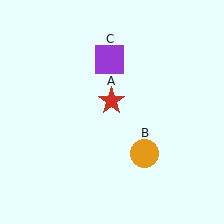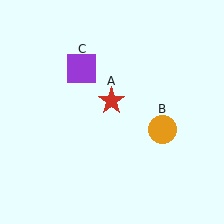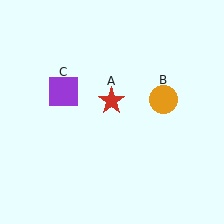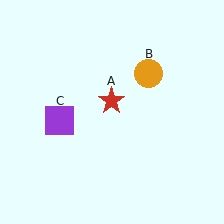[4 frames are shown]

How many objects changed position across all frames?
2 objects changed position: orange circle (object B), purple square (object C).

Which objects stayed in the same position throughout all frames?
Red star (object A) remained stationary.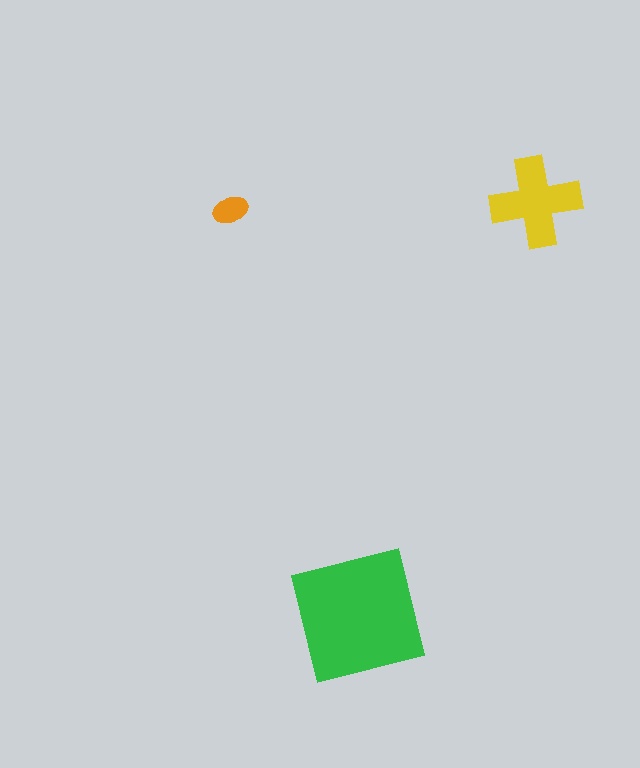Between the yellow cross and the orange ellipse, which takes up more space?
The yellow cross.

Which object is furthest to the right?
The yellow cross is rightmost.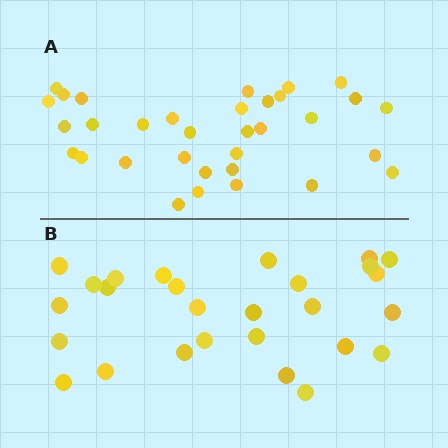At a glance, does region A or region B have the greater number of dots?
Region A (the top region) has more dots.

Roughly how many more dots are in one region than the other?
Region A has about 6 more dots than region B.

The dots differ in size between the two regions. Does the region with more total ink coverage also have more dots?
No. Region B has more total ink coverage because its dots are larger, but region A actually contains more individual dots. Total area can be misleading — the number of items is what matters here.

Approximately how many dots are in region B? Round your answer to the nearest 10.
About 30 dots. (The exact count is 27, which rounds to 30.)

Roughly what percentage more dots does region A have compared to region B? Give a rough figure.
About 20% more.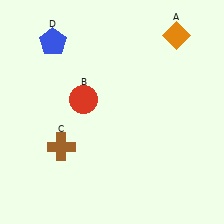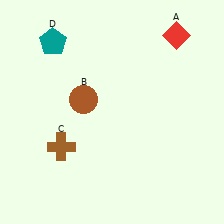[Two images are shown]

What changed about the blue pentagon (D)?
In Image 1, D is blue. In Image 2, it changed to teal.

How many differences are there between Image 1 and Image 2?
There are 3 differences between the two images.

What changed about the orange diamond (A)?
In Image 1, A is orange. In Image 2, it changed to red.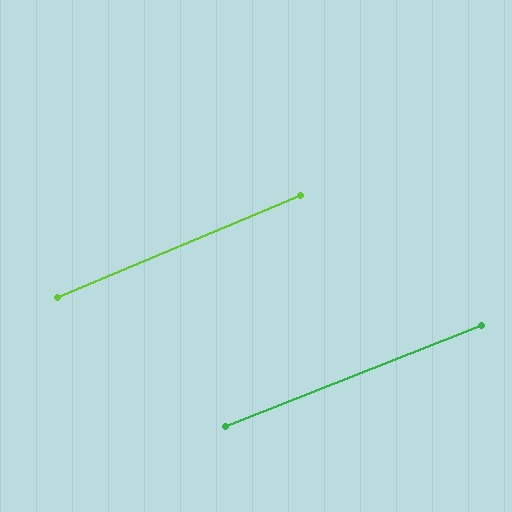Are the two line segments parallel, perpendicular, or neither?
Parallel — their directions differ by only 1.4°.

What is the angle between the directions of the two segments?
Approximately 1 degree.